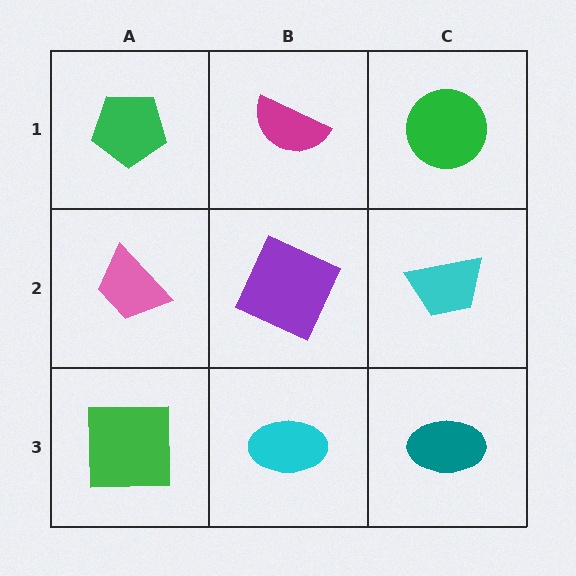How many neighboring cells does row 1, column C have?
2.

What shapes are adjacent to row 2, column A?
A green pentagon (row 1, column A), a green square (row 3, column A), a purple square (row 2, column B).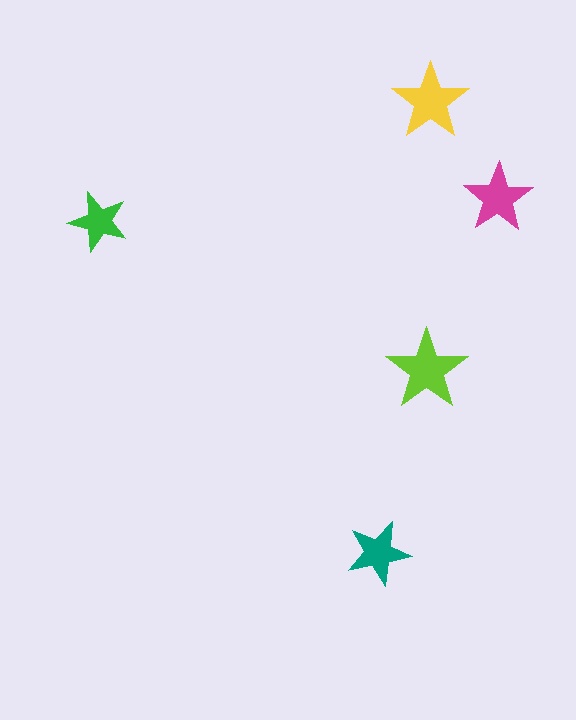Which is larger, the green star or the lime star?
The lime one.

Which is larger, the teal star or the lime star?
The lime one.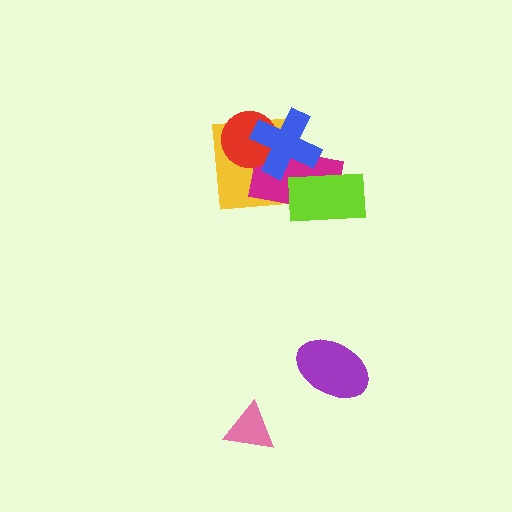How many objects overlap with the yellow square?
3 objects overlap with the yellow square.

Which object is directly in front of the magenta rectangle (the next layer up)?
The red circle is directly in front of the magenta rectangle.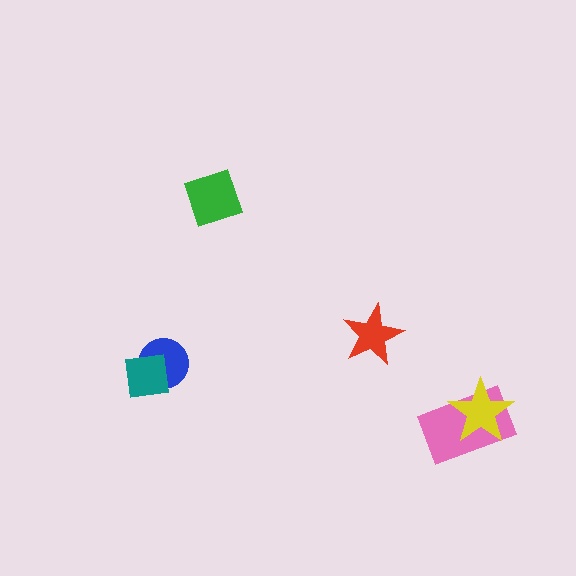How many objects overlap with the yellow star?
1 object overlaps with the yellow star.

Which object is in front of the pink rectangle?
The yellow star is in front of the pink rectangle.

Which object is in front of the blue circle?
The teal square is in front of the blue circle.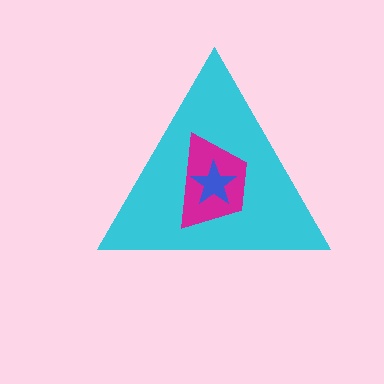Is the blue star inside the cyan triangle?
Yes.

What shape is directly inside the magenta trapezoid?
The blue star.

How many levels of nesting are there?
3.